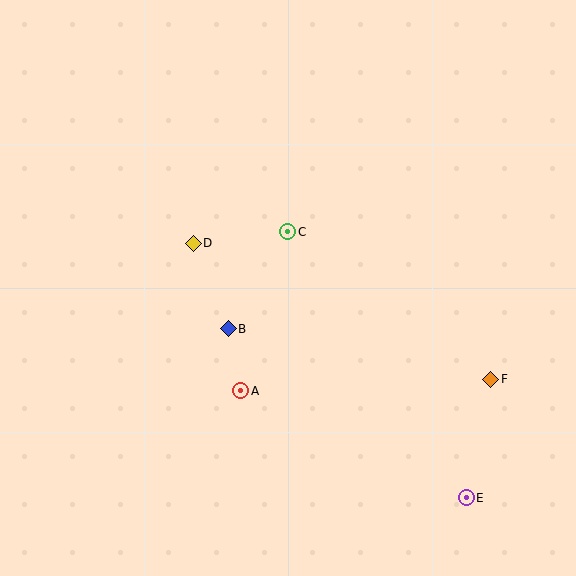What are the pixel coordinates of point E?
Point E is at (466, 498).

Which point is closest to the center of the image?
Point C at (288, 232) is closest to the center.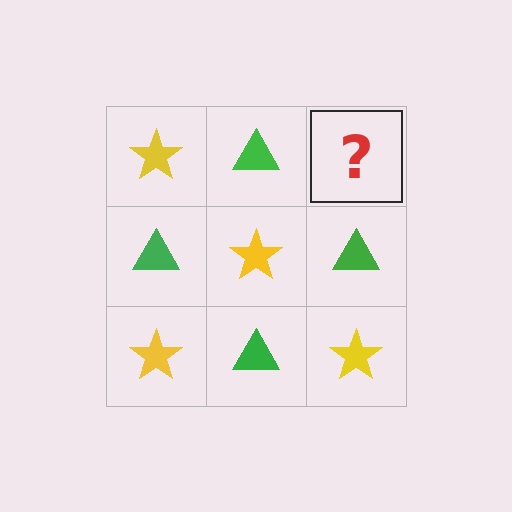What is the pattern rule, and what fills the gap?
The rule is that it alternates yellow star and green triangle in a checkerboard pattern. The gap should be filled with a yellow star.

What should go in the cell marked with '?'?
The missing cell should contain a yellow star.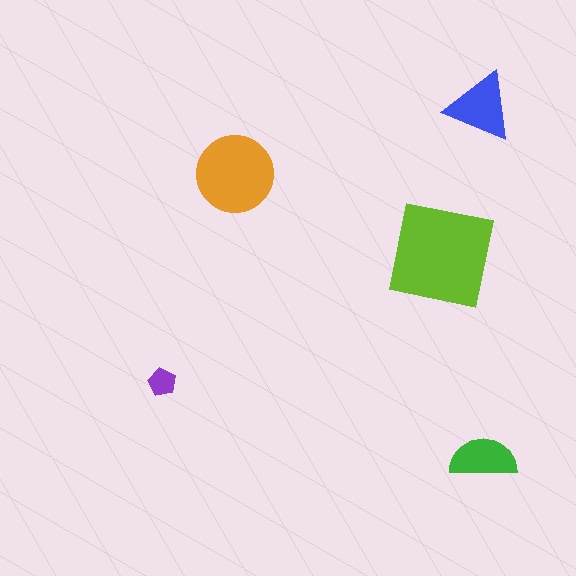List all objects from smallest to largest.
The purple pentagon, the green semicircle, the blue triangle, the orange circle, the lime square.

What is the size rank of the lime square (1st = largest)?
1st.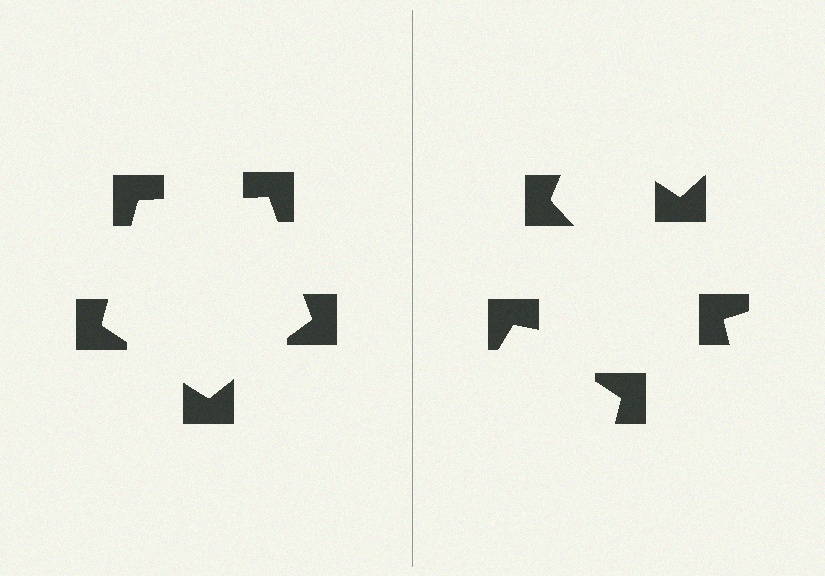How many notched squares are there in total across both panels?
10 — 5 on each side.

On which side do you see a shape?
An illusory pentagon appears on the left side. On the right side the wedge cuts are rotated, so no coherent shape forms.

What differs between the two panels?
The notched squares are positioned identically on both sides; only the wedge orientations differ. On the left they align to a pentagon; on the right they are misaligned.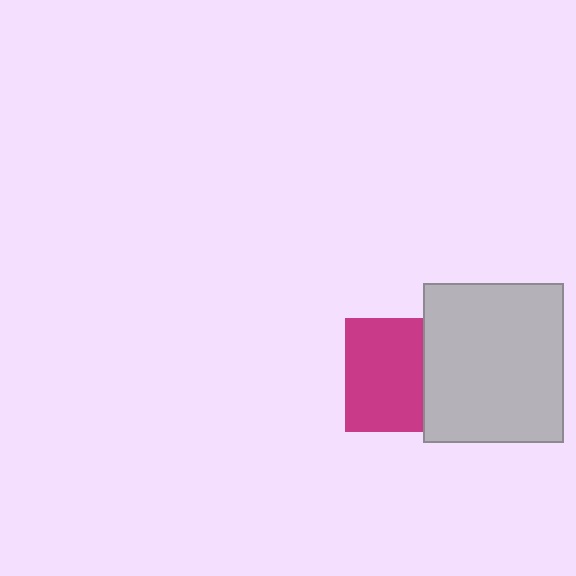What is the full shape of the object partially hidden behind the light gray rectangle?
The partially hidden object is a magenta square.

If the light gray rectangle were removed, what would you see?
You would see the complete magenta square.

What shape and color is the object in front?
The object in front is a light gray rectangle.